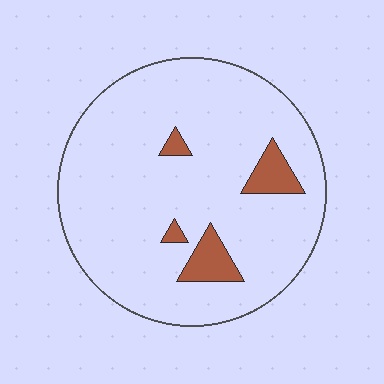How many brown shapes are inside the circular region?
4.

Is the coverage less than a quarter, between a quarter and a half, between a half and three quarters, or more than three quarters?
Less than a quarter.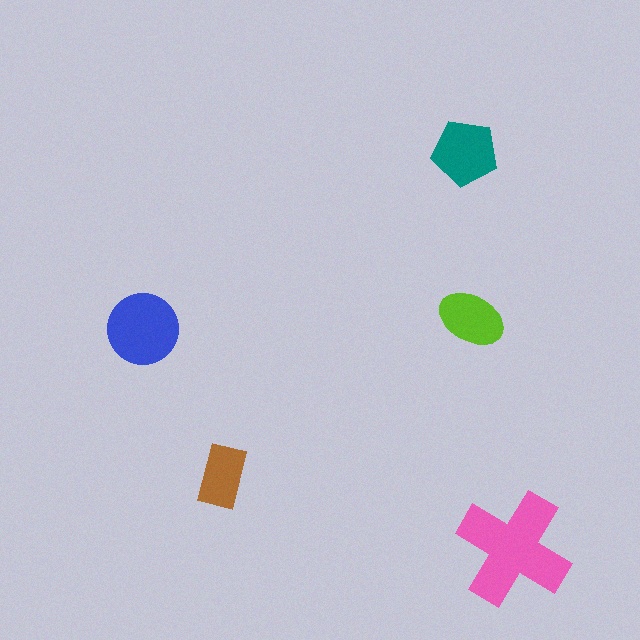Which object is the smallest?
The brown rectangle.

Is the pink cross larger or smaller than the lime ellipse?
Larger.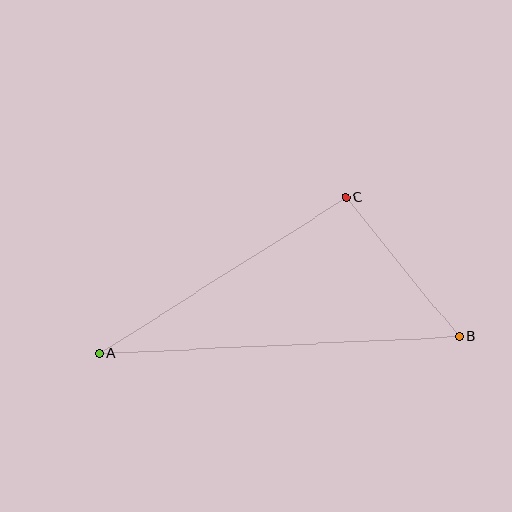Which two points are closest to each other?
Points B and C are closest to each other.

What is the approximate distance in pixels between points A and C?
The distance between A and C is approximately 292 pixels.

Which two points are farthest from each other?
Points A and B are farthest from each other.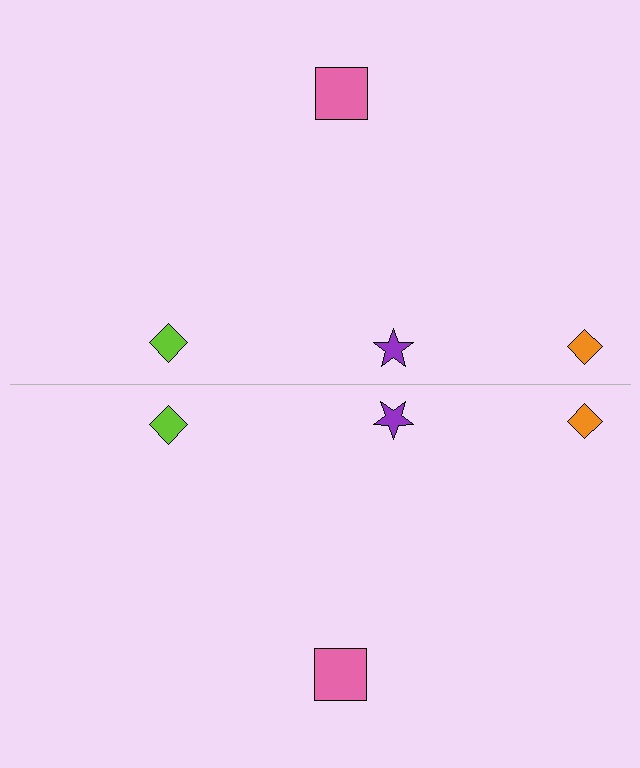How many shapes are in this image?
There are 8 shapes in this image.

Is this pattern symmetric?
Yes, this pattern has bilateral (reflection) symmetry.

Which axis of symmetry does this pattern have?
The pattern has a horizontal axis of symmetry running through the center of the image.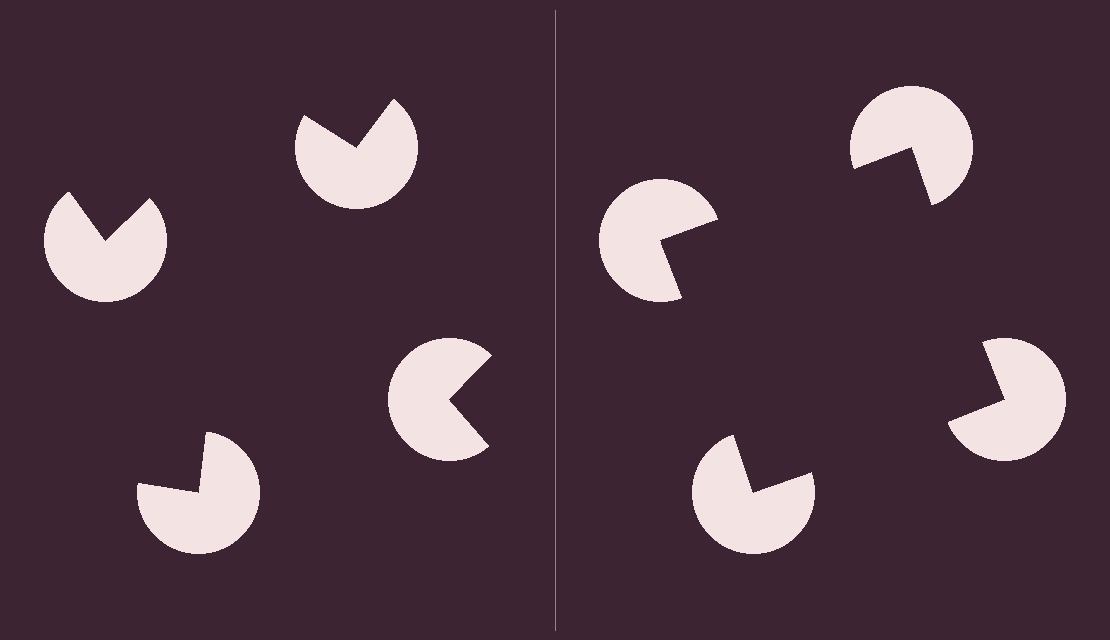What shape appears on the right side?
An illusory square.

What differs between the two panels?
The pac-man discs are positioned identically on both sides; only the wedge orientations differ. On the right they align to a square; on the left they are misaligned.